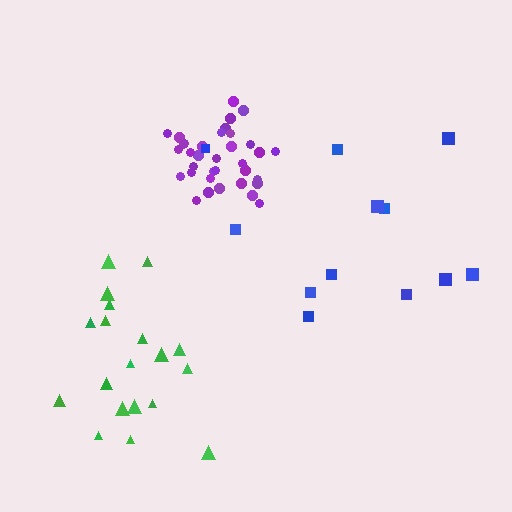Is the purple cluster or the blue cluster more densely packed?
Purple.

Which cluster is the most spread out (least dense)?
Blue.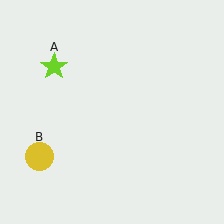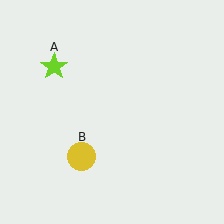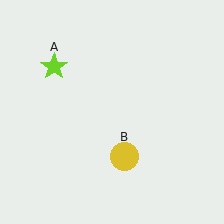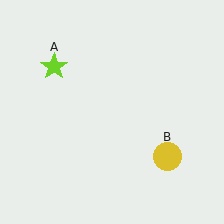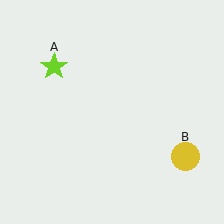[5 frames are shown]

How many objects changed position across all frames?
1 object changed position: yellow circle (object B).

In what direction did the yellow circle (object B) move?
The yellow circle (object B) moved right.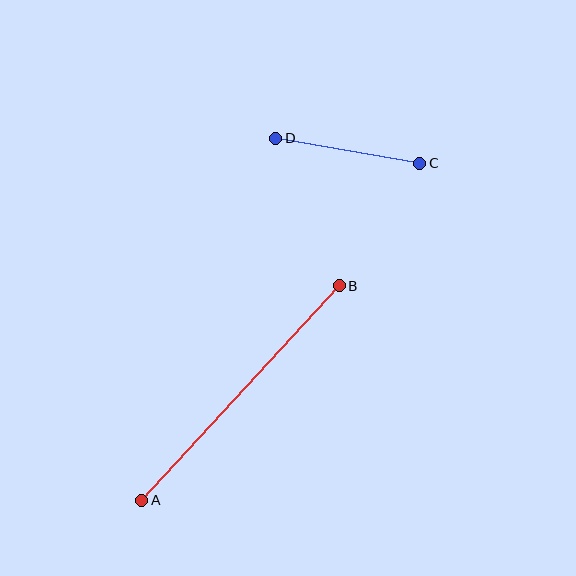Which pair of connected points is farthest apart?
Points A and B are farthest apart.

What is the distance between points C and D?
The distance is approximately 146 pixels.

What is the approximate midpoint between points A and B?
The midpoint is at approximately (241, 393) pixels.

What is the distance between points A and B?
The distance is approximately 291 pixels.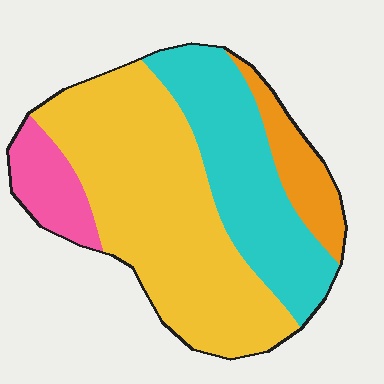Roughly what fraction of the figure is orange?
Orange takes up less than a sixth of the figure.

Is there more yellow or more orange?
Yellow.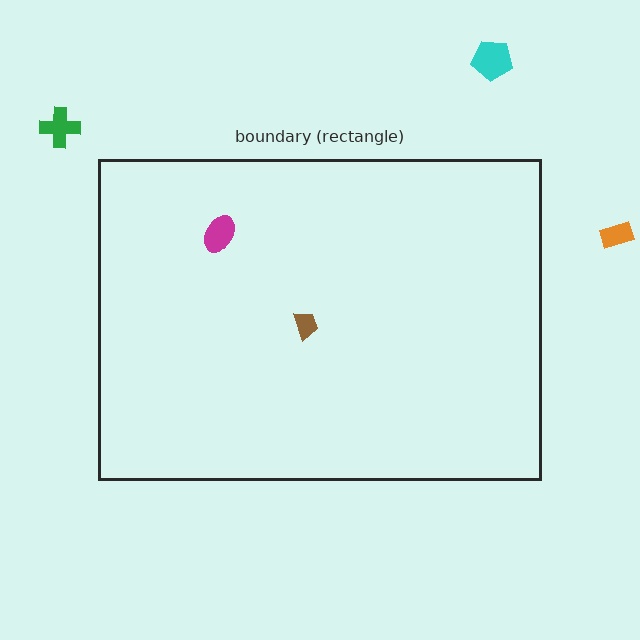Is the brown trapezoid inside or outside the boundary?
Inside.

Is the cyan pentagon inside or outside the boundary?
Outside.